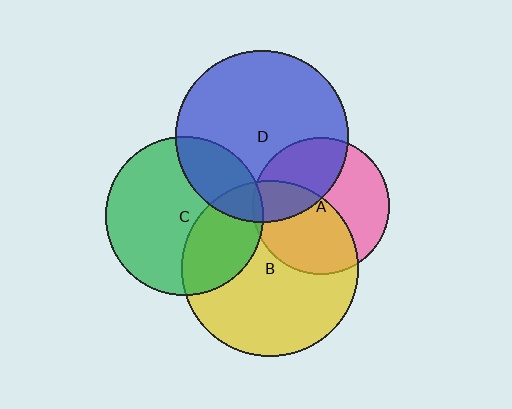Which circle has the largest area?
Circle B (yellow).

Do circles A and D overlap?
Yes.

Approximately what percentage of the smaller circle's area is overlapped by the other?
Approximately 35%.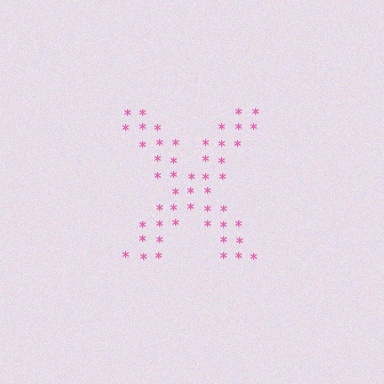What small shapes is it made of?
It is made of small asterisks.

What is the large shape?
The large shape is the letter X.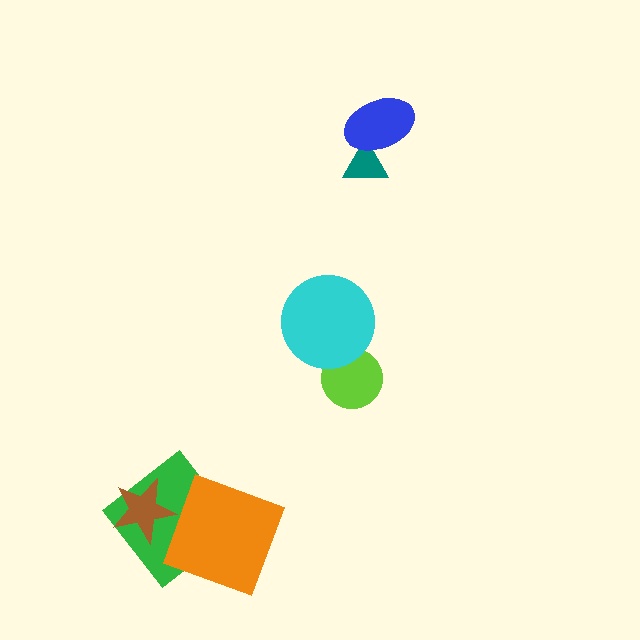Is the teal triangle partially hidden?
Yes, it is partially covered by another shape.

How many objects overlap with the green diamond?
2 objects overlap with the green diamond.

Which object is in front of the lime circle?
The cyan circle is in front of the lime circle.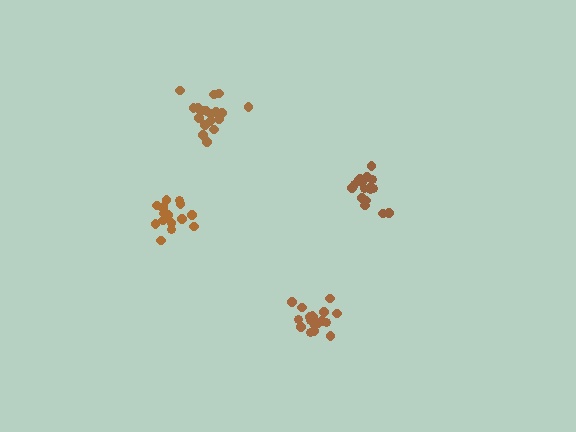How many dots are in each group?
Group 1: 20 dots, Group 2: 18 dots, Group 3: 18 dots, Group 4: 16 dots (72 total).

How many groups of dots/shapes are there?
There are 4 groups.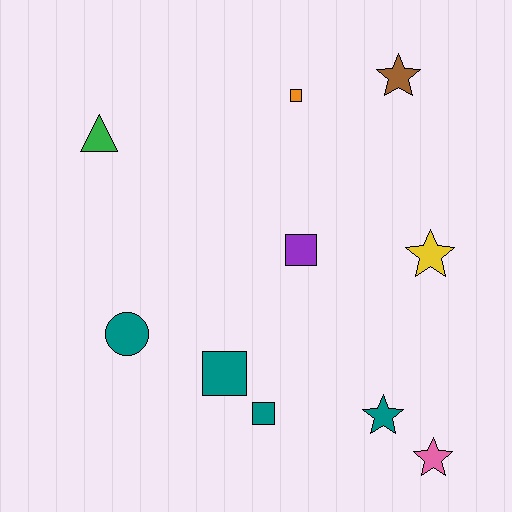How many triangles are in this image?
There is 1 triangle.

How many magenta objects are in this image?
There are no magenta objects.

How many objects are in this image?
There are 10 objects.